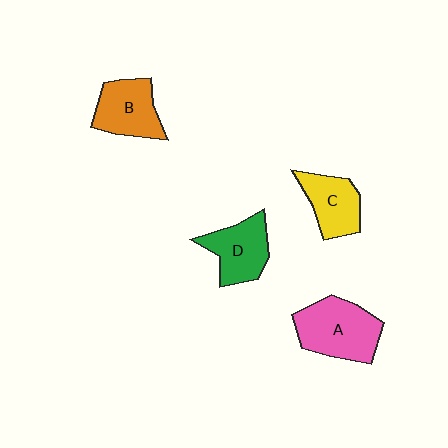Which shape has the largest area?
Shape A (pink).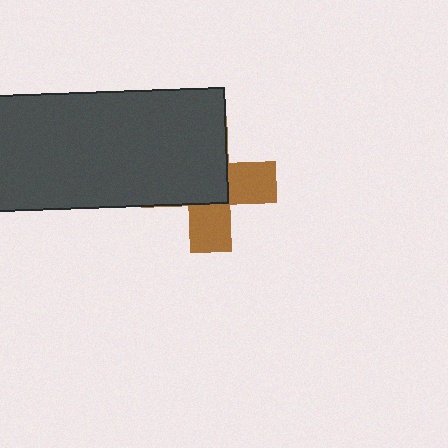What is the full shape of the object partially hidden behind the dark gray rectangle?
The partially hidden object is a brown cross.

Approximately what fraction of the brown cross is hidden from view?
Roughly 56% of the brown cross is hidden behind the dark gray rectangle.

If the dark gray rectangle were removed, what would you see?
You would see the complete brown cross.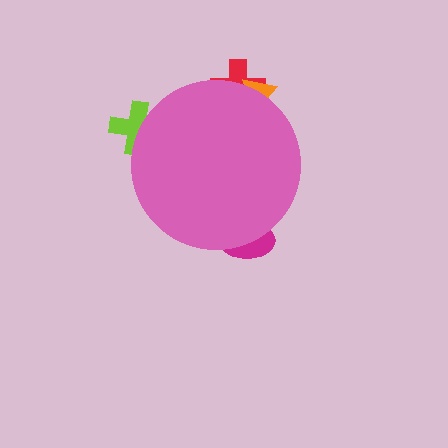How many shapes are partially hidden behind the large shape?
4 shapes are partially hidden.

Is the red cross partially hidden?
Yes, the red cross is partially hidden behind the pink circle.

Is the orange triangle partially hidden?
Yes, the orange triangle is partially hidden behind the pink circle.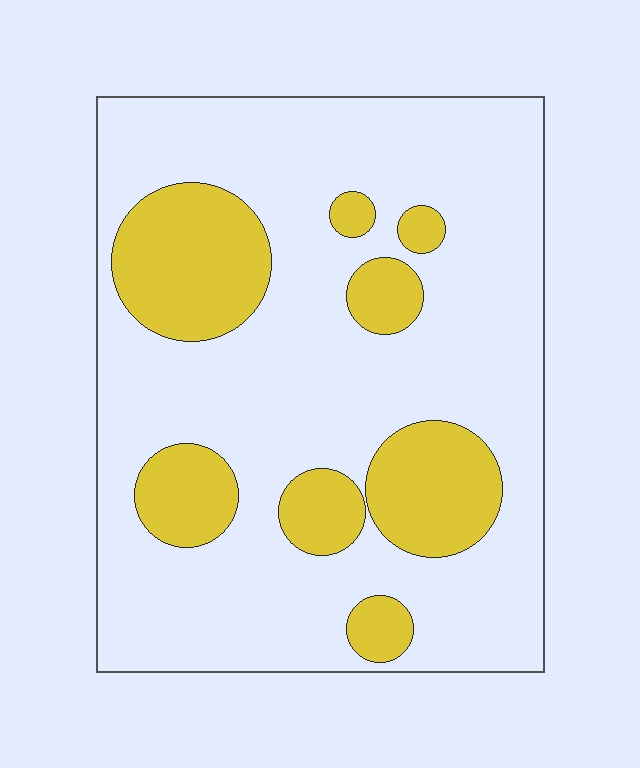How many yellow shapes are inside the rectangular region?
8.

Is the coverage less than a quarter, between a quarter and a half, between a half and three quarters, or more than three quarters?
Less than a quarter.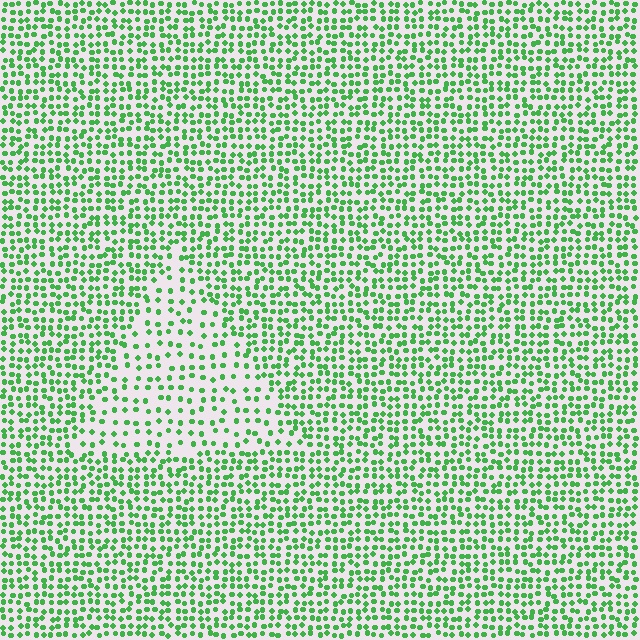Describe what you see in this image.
The image contains small green elements arranged at two different densities. A triangle-shaped region is visible where the elements are less densely packed than the surrounding area.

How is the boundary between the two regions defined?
The boundary is defined by a change in element density (approximately 1.9x ratio). All elements are the same color, size, and shape.